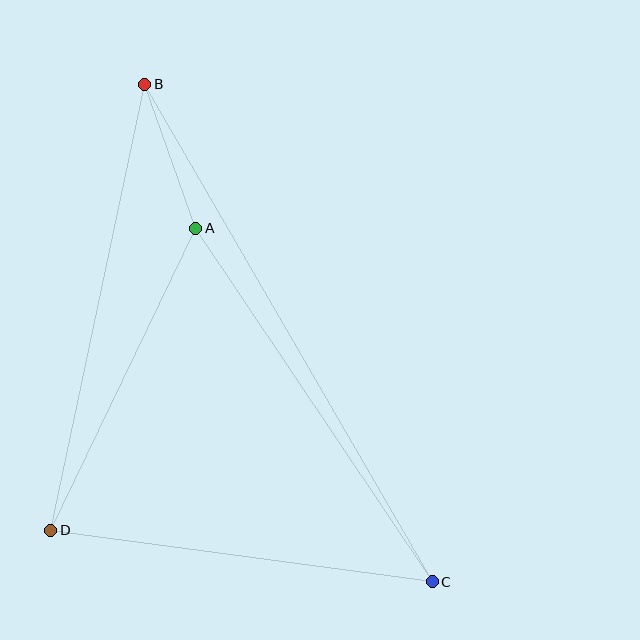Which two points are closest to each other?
Points A and B are closest to each other.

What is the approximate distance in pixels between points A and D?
The distance between A and D is approximately 335 pixels.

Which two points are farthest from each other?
Points B and C are farthest from each other.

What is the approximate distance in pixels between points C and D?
The distance between C and D is approximately 385 pixels.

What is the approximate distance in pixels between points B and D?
The distance between B and D is approximately 456 pixels.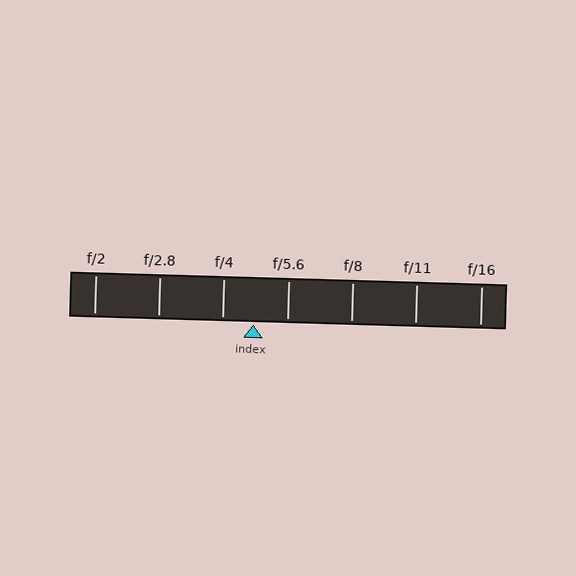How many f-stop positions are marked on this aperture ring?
There are 7 f-stop positions marked.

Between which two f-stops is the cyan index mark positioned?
The index mark is between f/4 and f/5.6.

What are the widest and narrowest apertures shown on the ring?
The widest aperture shown is f/2 and the narrowest is f/16.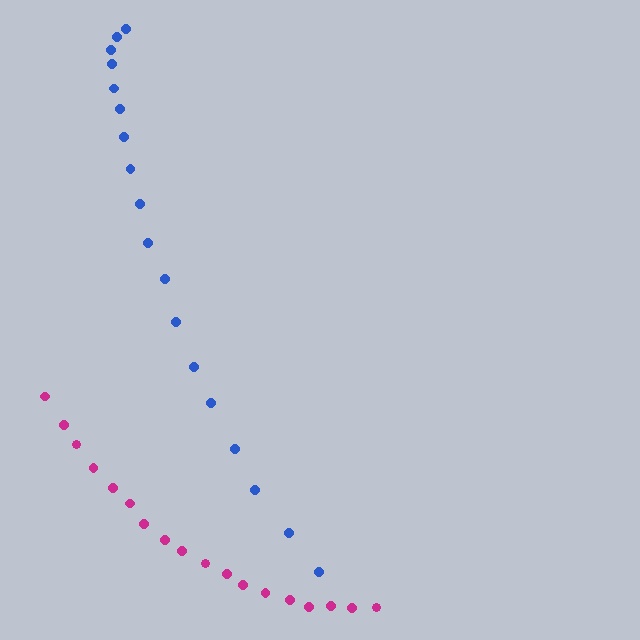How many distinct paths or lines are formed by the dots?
There are 2 distinct paths.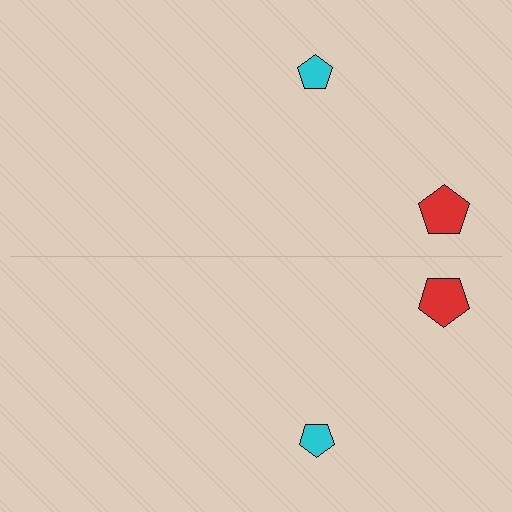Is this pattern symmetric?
Yes, this pattern has bilateral (reflection) symmetry.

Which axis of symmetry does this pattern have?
The pattern has a horizontal axis of symmetry running through the center of the image.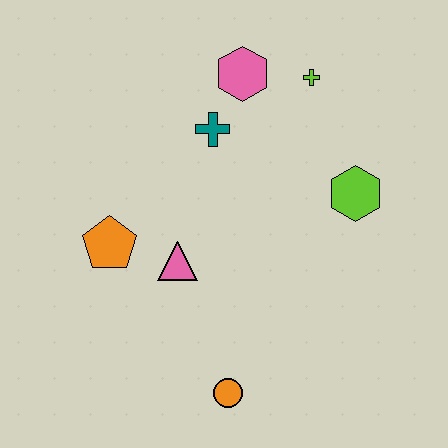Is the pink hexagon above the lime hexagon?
Yes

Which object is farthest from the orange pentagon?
The lime cross is farthest from the orange pentagon.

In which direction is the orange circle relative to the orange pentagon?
The orange circle is below the orange pentagon.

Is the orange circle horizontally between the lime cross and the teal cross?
Yes